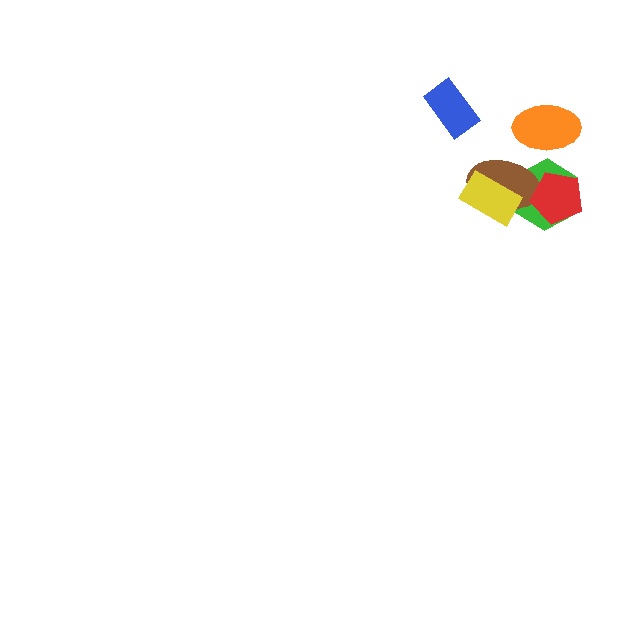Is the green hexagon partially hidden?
Yes, it is partially covered by another shape.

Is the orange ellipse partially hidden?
No, no other shape covers it.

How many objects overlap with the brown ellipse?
3 objects overlap with the brown ellipse.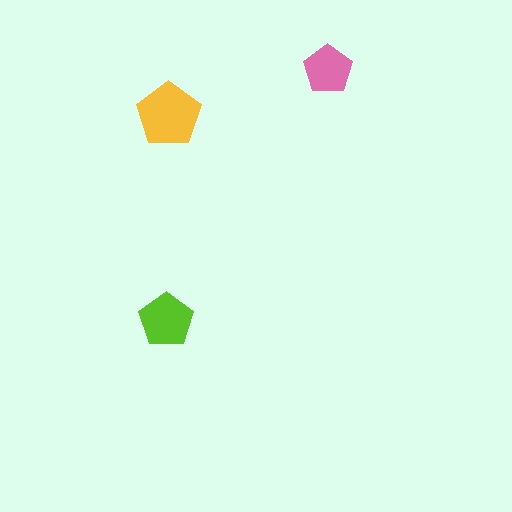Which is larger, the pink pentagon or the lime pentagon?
The lime one.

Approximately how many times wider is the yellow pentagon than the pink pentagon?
About 1.5 times wider.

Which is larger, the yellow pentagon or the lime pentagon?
The yellow one.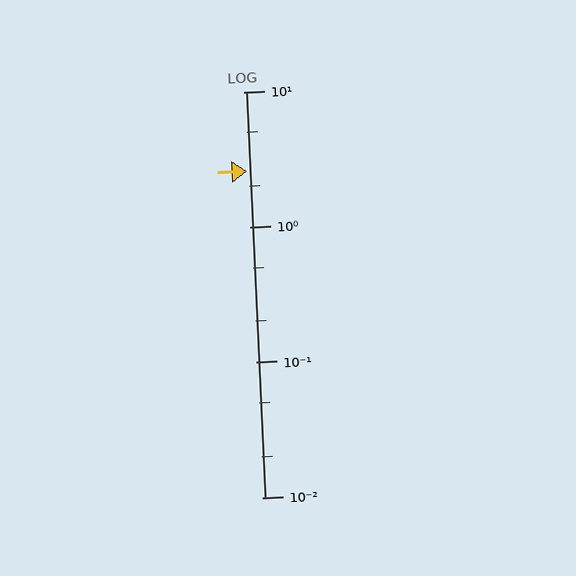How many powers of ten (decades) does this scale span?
The scale spans 3 decades, from 0.01 to 10.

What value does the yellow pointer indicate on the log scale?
The pointer indicates approximately 2.6.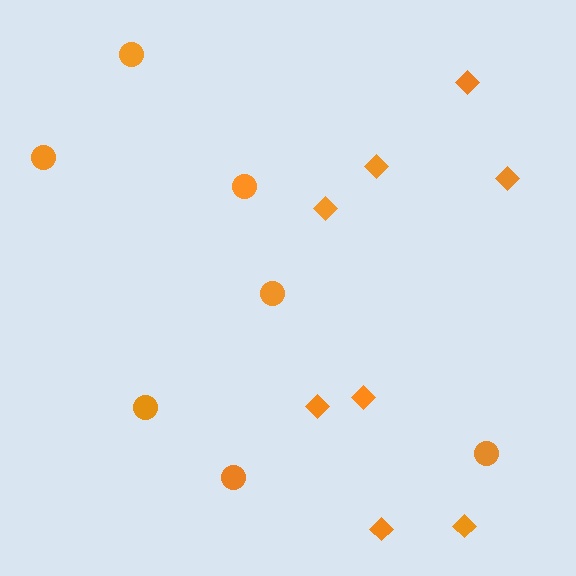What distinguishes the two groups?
There are 2 groups: one group of diamonds (8) and one group of circles (7).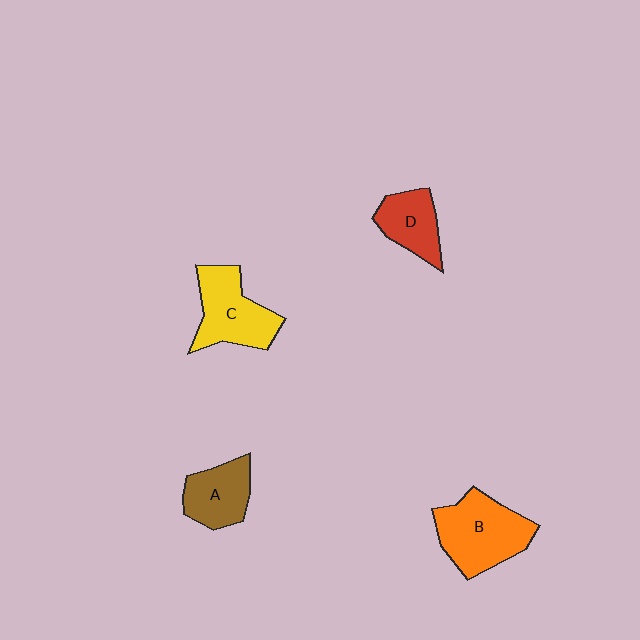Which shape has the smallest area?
Shape D (red).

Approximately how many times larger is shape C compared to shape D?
Approximately 1.4 times.